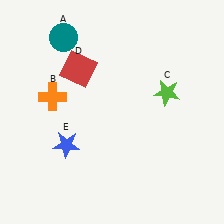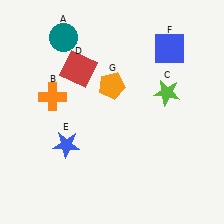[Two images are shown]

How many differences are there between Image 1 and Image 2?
There are 2 differences between the two images.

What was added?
A blue square (F), an orange pentagon (G) were added in Image 2.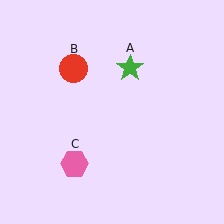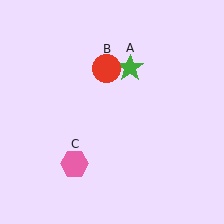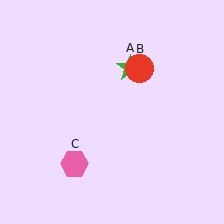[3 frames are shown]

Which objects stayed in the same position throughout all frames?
Green star (object A) and pink hexagon (object C) remained stationary.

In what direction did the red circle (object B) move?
The red circle (object B) moved right.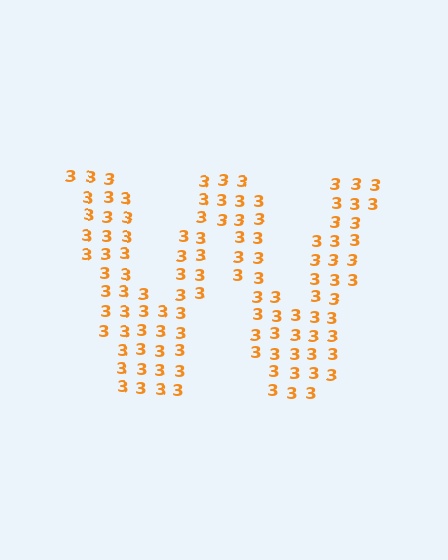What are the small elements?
The small elements are digit 3's.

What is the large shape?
The large shape is the letter W.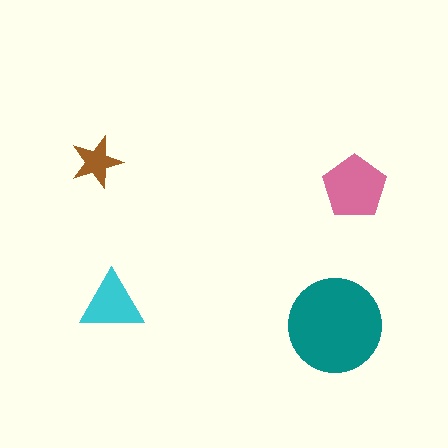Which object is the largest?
The teal circle.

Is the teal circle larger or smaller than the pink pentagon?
Larger.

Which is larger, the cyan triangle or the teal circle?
The teal circle.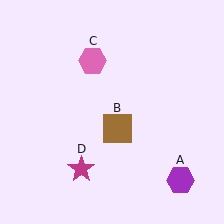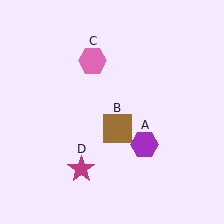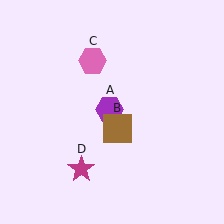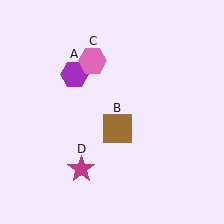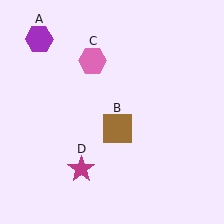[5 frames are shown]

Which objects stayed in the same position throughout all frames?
Brown square (object B) and pink hexagon (object C) and magenta star (object D) remained stationary.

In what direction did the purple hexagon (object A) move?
The purple hexagon (object A) moved up and to the left.